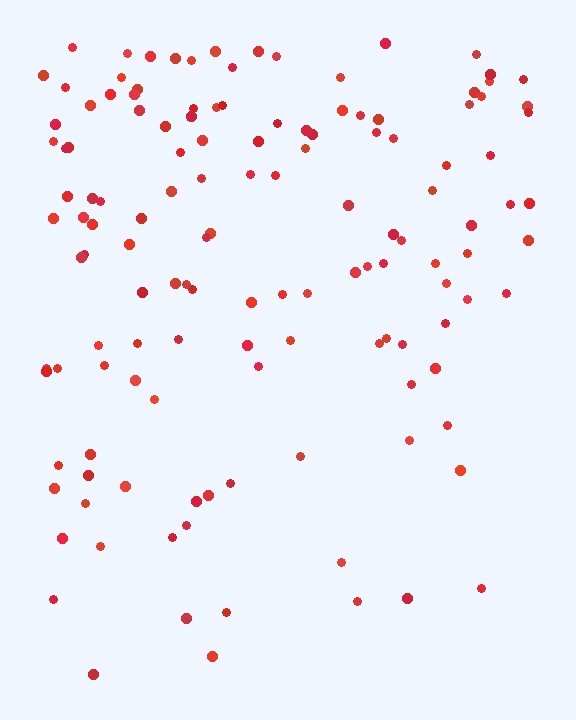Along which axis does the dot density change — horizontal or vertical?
Vertical.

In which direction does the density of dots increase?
From bottom to top, with the top side densest.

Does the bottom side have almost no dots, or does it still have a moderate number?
Still a moderate number, just noticeably fewer than the top.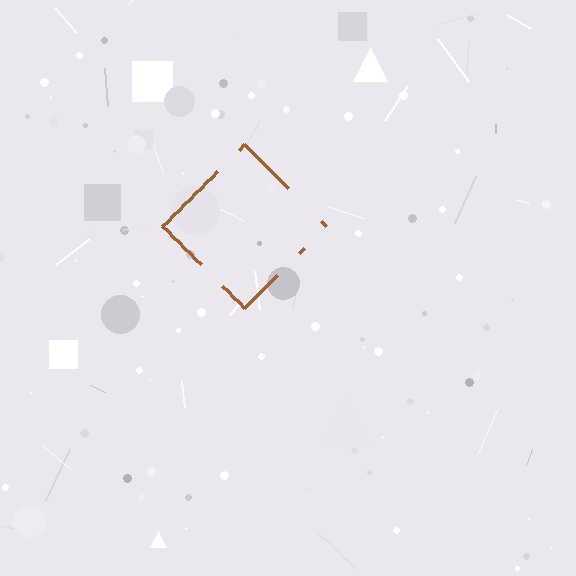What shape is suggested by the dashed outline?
The dashed outline suggests a diamond.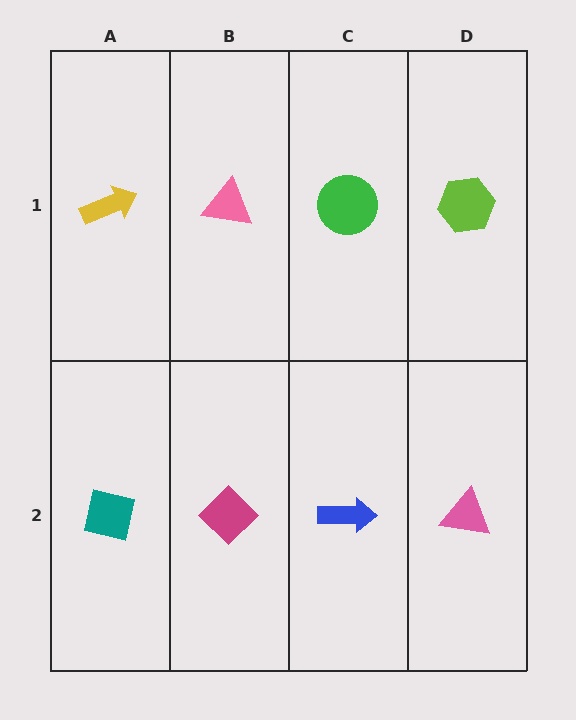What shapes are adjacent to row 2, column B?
A pink triangle (row 1, column B), a teal square (row 2, column A), a blue arrow (row 2, column C).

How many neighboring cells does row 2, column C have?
3.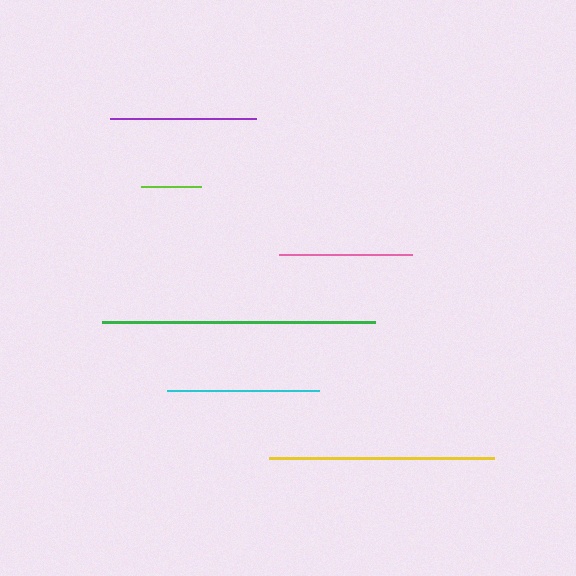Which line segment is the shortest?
The lime line is the shortest at approximately 61 pixels.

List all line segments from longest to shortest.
From longest to shortest: green, yellow, cyan, purple, pink, lime.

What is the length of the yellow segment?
The yellow segment is approximately 225 pixels long.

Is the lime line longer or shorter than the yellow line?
The yellow line is longer than the lime line.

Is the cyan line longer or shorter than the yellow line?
The yellow line is longer than the cyan line.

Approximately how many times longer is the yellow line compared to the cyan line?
The yellow line is approximately 1.5 times the length of the cyan line.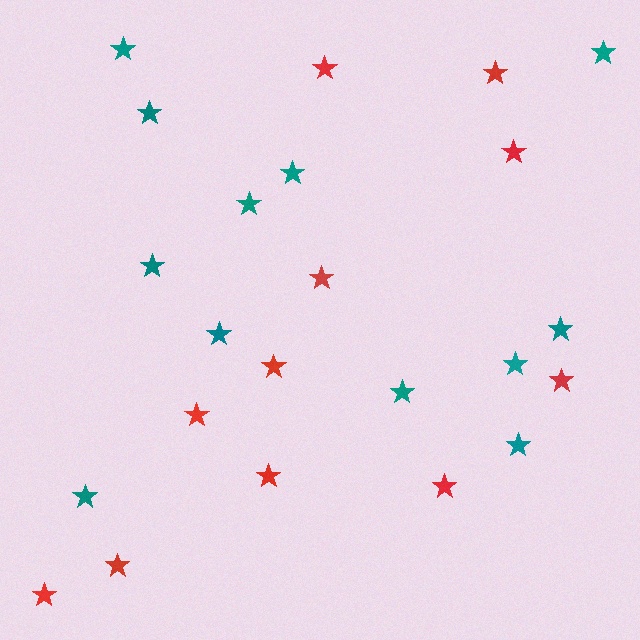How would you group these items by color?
There are 2 groups: one group of teal stars (12) and one group of red stars (11).